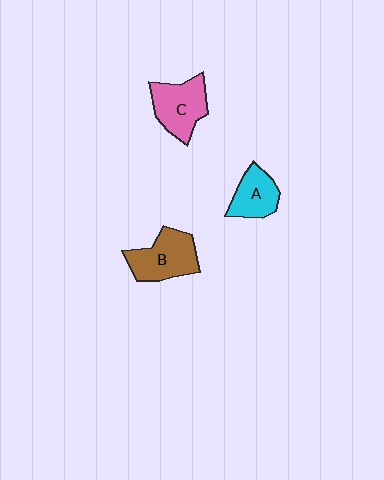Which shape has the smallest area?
Shape A (cyan).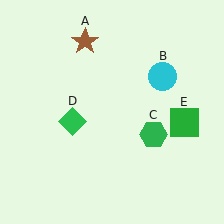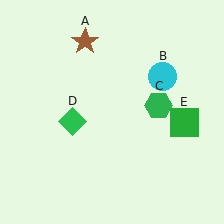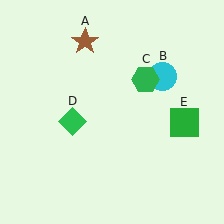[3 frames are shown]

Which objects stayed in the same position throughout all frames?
Brown star (object A) and cyan circle (object B) and green diamond (object D) and green square (object E) remained stationary.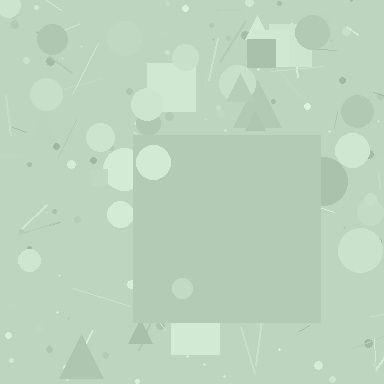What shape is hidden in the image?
A square is hidden in the image.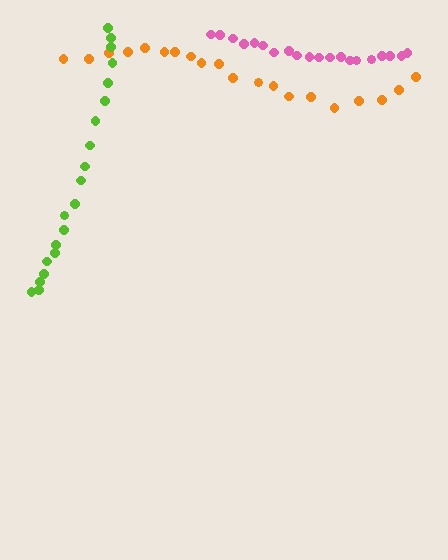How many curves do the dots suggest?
There are 3 distinct paths.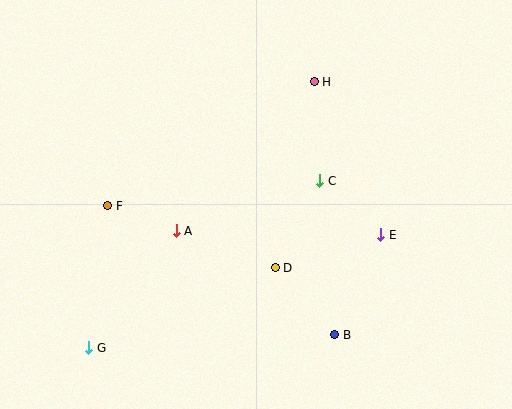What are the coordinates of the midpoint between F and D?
The midpoint between F and D is at (191, 237).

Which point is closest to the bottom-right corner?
Point B is closest to the bottom-right corner.